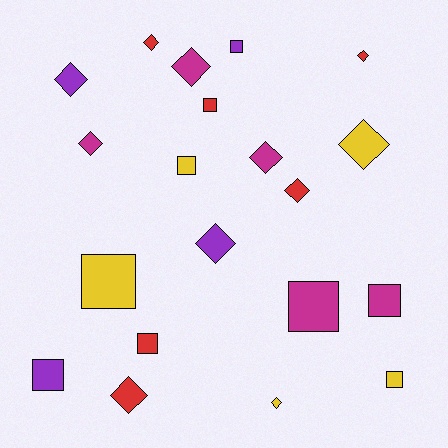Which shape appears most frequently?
Diamond, with 11 objects.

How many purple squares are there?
There are 2 purple squares.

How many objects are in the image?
There are 20 objects.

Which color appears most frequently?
Red, with 6 objects.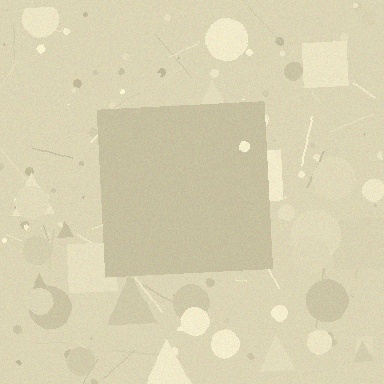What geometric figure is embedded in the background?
A square is embedded in the background.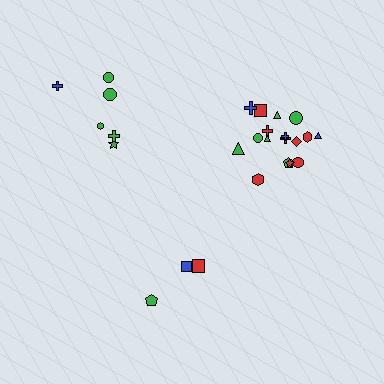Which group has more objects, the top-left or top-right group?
The top-right group.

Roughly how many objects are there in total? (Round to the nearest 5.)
Roughly 25 objects in total.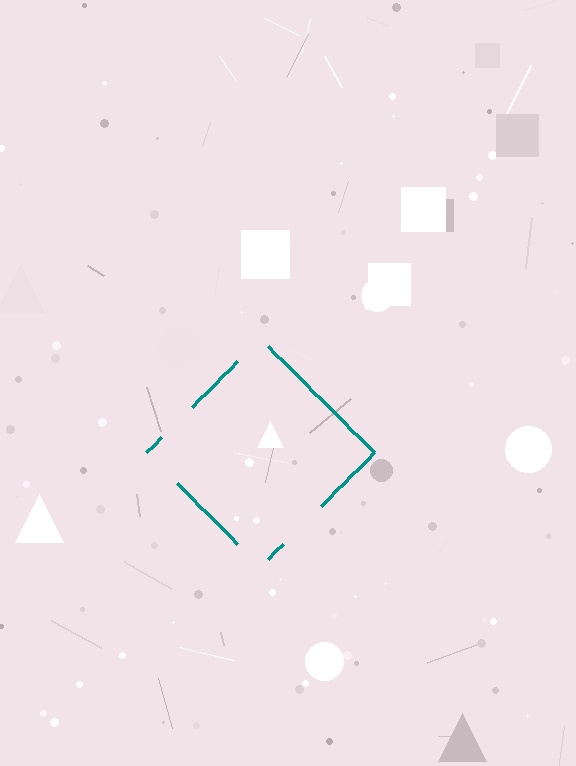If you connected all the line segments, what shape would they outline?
They would outline a diamond.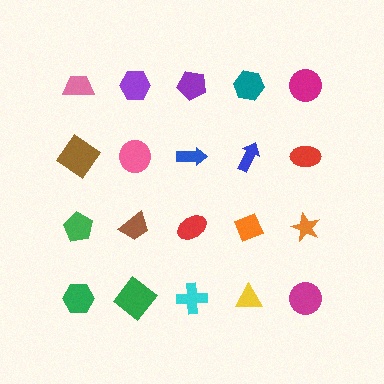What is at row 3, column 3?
A red ellipse.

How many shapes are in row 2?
5 shapes.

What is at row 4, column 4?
A yellow triangle.